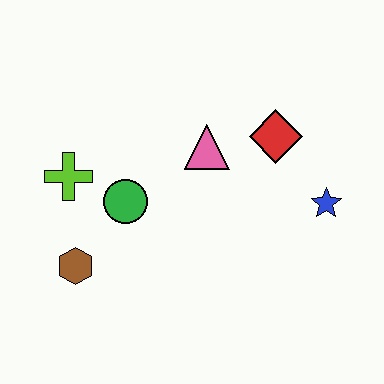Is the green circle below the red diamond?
Yes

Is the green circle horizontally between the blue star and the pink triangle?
No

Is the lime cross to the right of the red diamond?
No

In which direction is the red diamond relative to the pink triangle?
The red diamond is to the right of the pink triangle.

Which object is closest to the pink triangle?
The red diamond is closest to the pink triangle.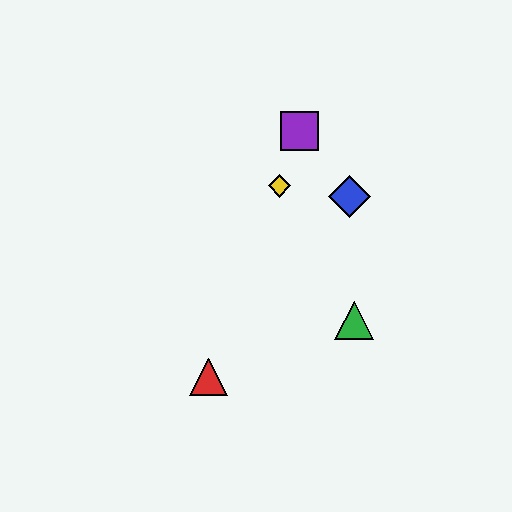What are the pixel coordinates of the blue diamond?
The blue diamond is at (349, 197).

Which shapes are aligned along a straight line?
The red triangle, the yellow diamond, the purple square are aligned along a straight line.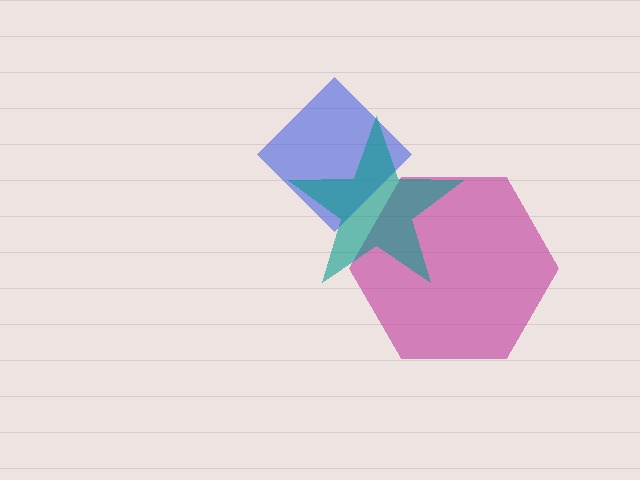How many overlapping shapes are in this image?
There are 3 overlapping shapes in the image.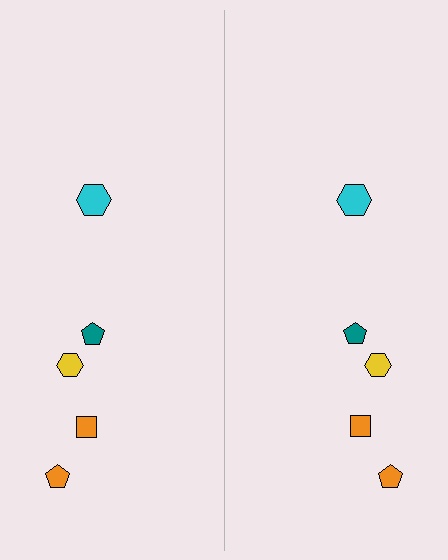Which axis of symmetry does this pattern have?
The pattern has a vertical axis of symmetry running through the center of the image.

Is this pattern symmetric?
Yes, this pattern has bilateral (reflection) symmetry.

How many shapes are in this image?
There are 10 shapes in this image.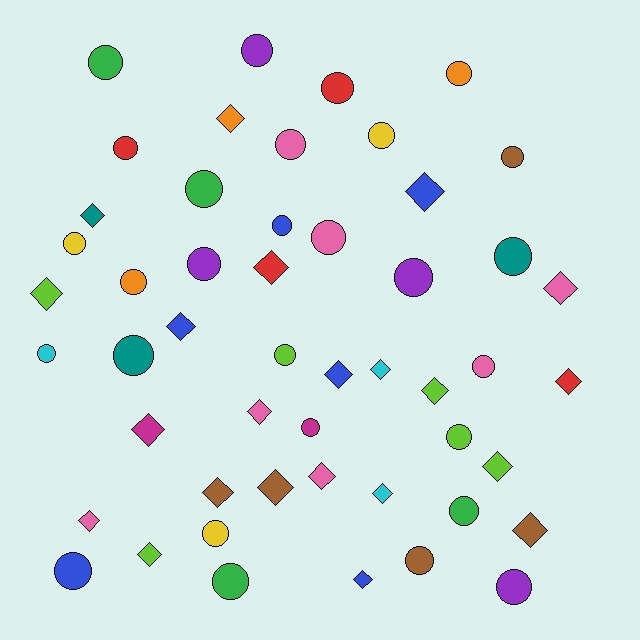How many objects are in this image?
There are 50 objects.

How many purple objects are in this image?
There are 4 purple objects.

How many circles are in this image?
There are 28 circles.